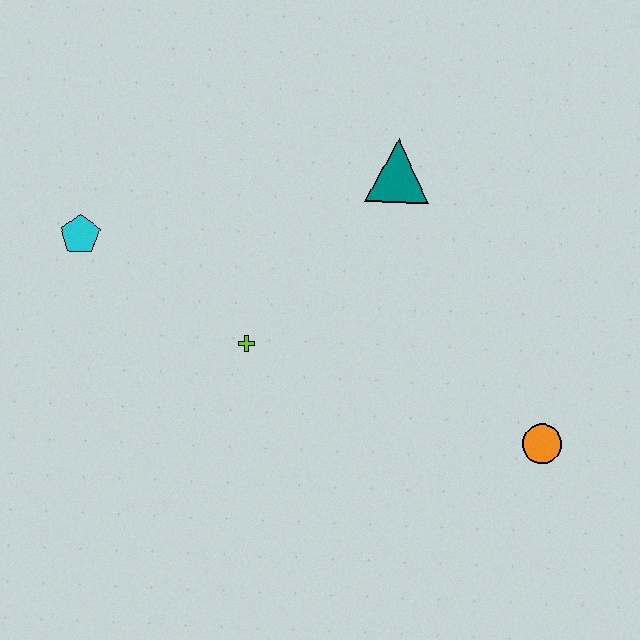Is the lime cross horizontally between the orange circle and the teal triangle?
No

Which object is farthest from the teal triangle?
The cyan pentagon is farthest from the teal triangle.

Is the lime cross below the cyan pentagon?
Yes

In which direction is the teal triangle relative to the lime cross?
The teal triangle is above the lime cross.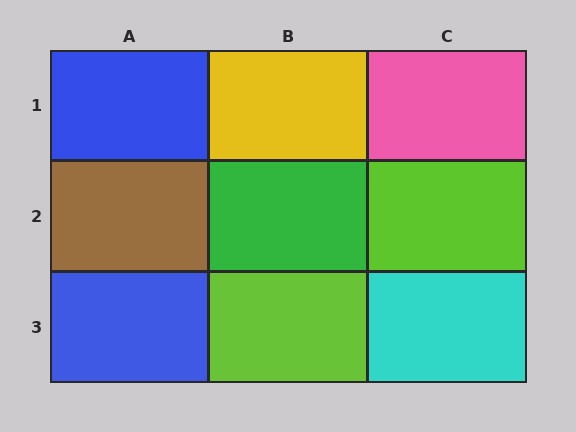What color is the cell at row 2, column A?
Brown.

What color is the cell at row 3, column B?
Lime.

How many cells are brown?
1 cell is brown.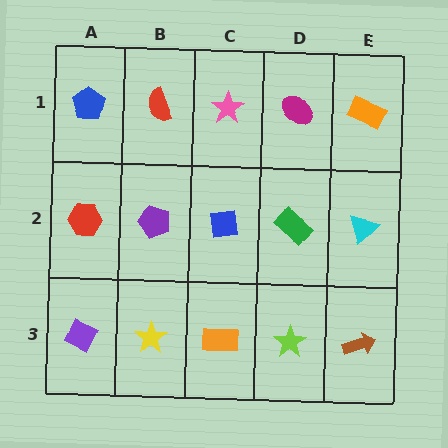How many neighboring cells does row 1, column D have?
3.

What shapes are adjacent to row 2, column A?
A blue pentagon (row 1, column A), a purple diamond (row 3, column A), a purple pentagon (row 2, column B).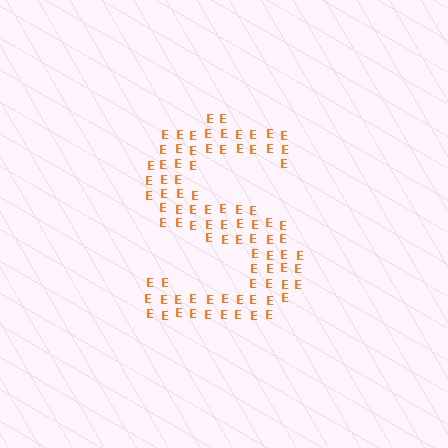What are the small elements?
The small elements are letter E's.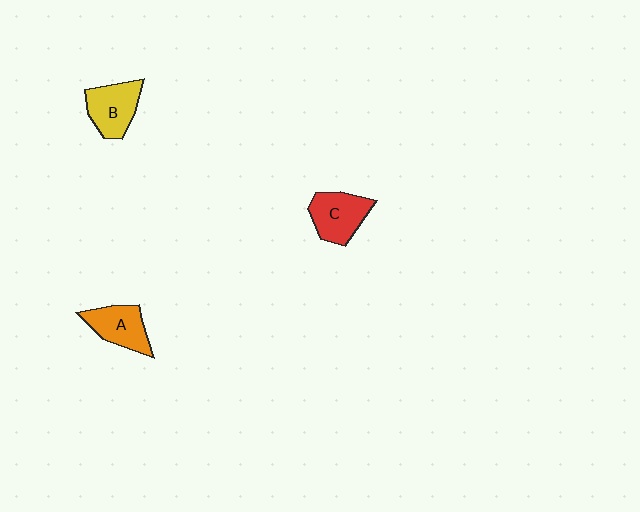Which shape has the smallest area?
Shape A (orange).